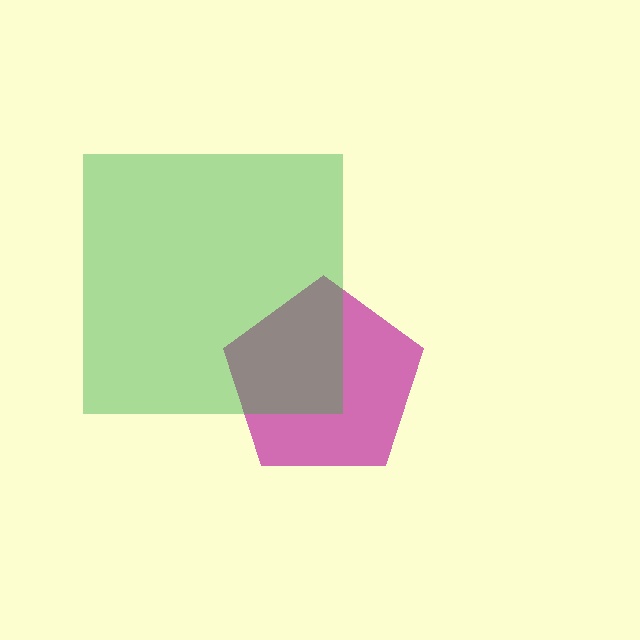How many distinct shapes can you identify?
There are 2 distinct shapes: a magenta pentagon, a green square.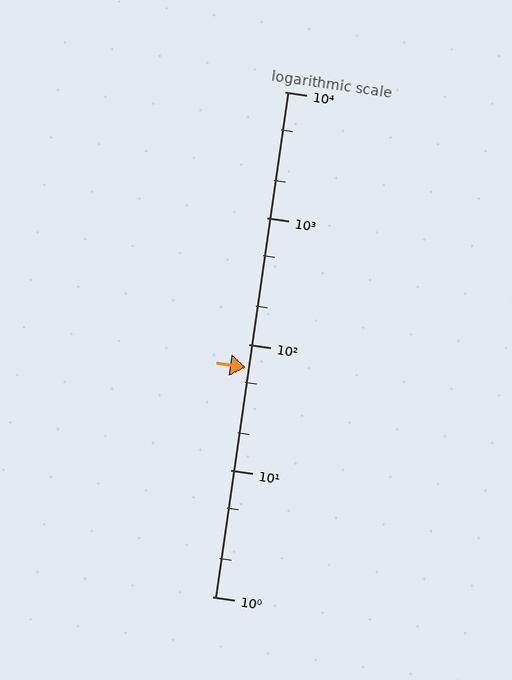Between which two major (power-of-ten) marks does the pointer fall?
The pointer is between 10 and 100.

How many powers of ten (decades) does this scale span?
The scale spans 4 decades, from 1 to 10000.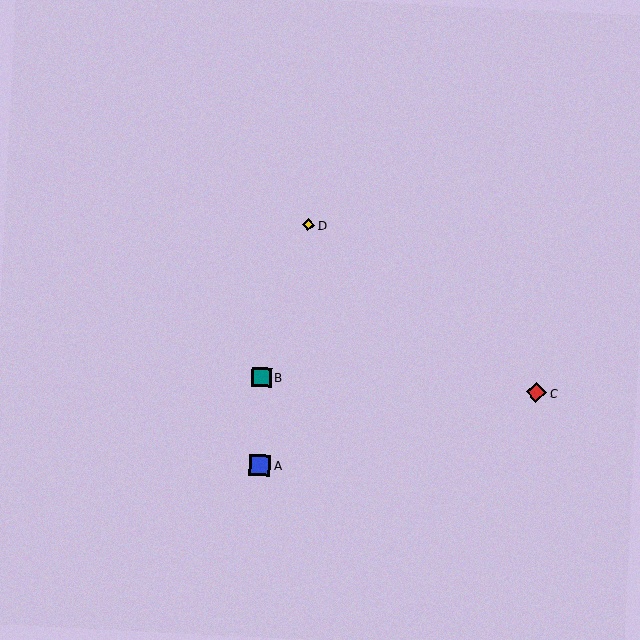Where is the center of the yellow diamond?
The center of the yellow diamond is at (309, 225).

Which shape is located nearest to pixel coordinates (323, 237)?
The yellow diamond (labeled D) at (309, 225) is nearest to that location.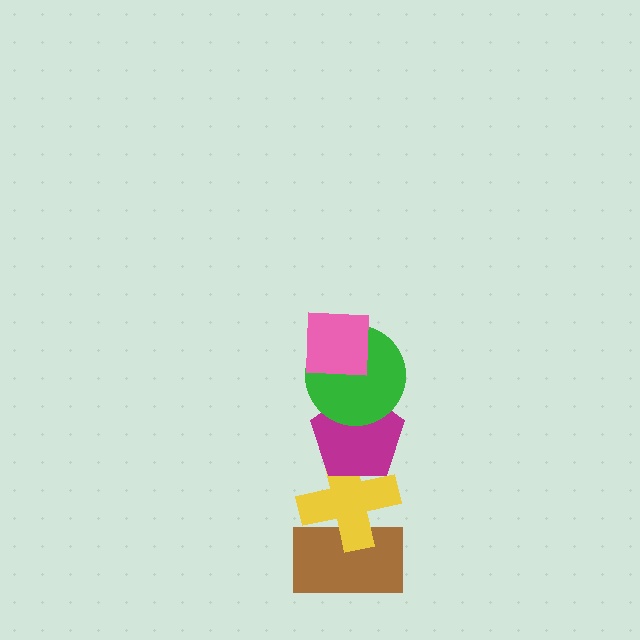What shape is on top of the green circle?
The pink square is on top of the green circle.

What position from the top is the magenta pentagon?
The magenta pentagon is 3rd from the top.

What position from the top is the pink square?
The pink square is 1st from the top.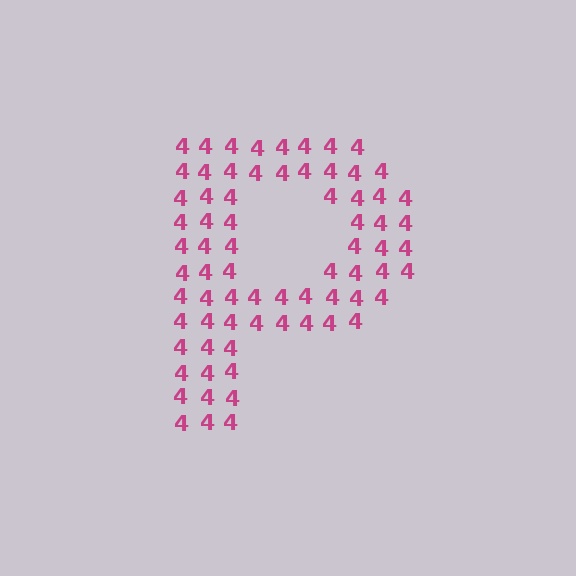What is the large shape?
The large shape is the letter P.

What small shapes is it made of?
It is made of small digit 4's.